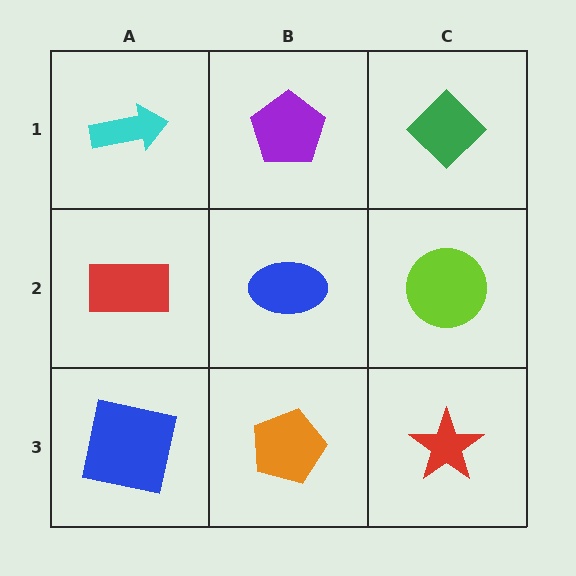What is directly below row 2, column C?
A red star.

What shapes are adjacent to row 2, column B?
A purple pentagon (row 1, column B), an orange pentagon (row 3, column B), a red rectangle (row 2, column A), a lime circle (row 2, column C).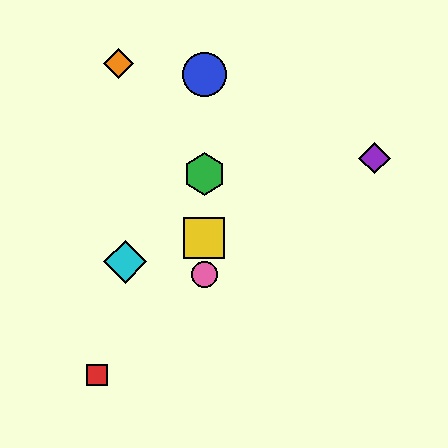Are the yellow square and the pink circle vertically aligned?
Yes, both are at x≈204.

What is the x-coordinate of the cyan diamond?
The cyan diamond is at x≈125.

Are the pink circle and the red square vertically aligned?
No, the pink circle is at x≈204 and the red square is at x≈97.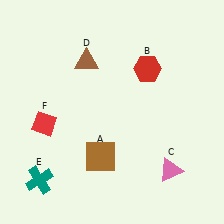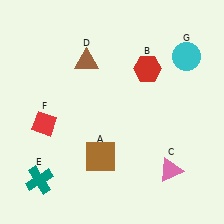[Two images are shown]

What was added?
A cyan circle (G) was added in Image 2.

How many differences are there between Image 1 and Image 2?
There is 1 difference between the two images.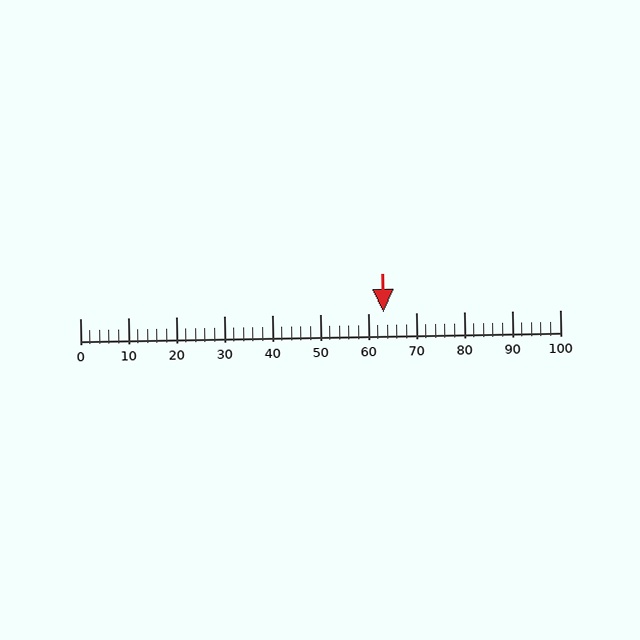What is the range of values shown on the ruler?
The ruler shows values from 0 to 100.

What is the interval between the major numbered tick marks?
The major tick marks are spaced 10 units apart.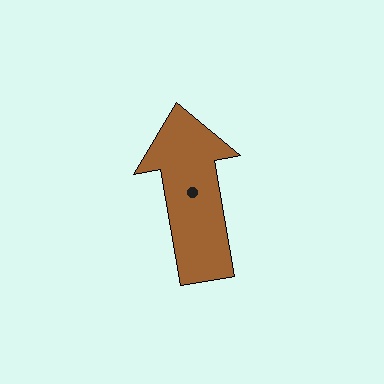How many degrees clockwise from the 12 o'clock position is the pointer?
Approximately 350 degrees.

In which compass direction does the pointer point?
North.